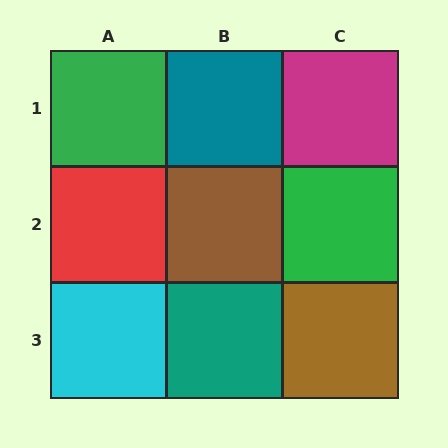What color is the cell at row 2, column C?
Green.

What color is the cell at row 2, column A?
Red.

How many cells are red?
1 cell is red.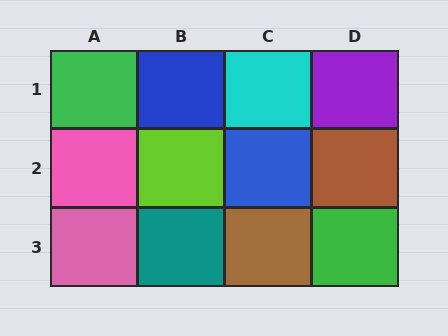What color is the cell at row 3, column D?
Green.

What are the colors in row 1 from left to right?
Green, blue, cyan, purple.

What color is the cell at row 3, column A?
Pink.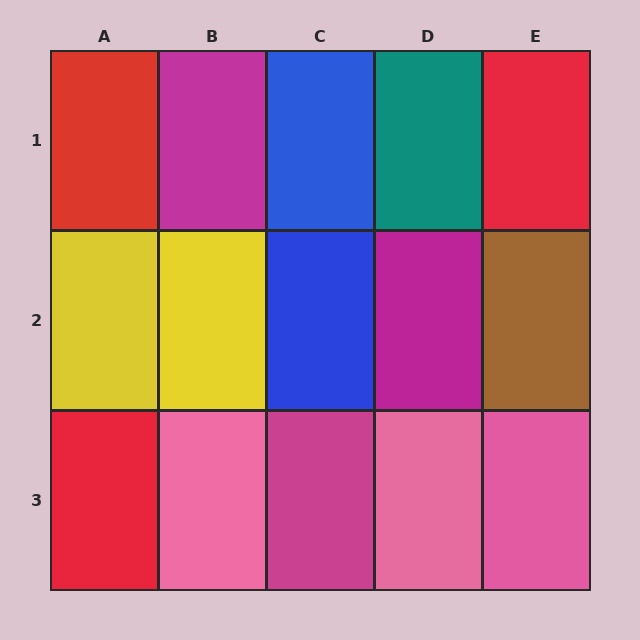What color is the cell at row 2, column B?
Yellow.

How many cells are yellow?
2 cells are yellow.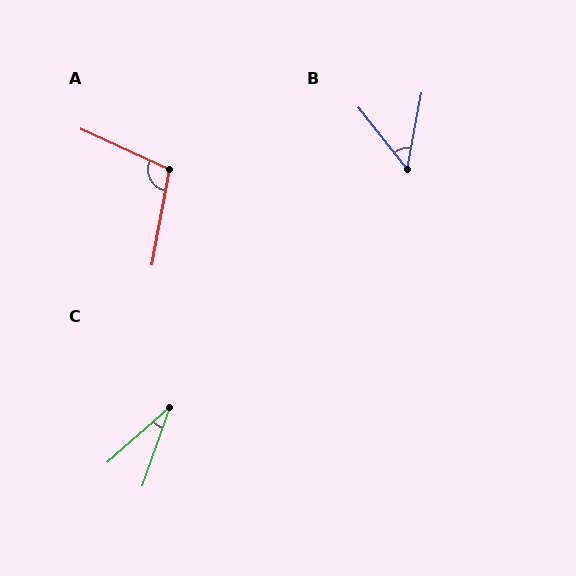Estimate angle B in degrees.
Approximately 49 degrees.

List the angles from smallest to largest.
C (29°), B (49°), A (104°).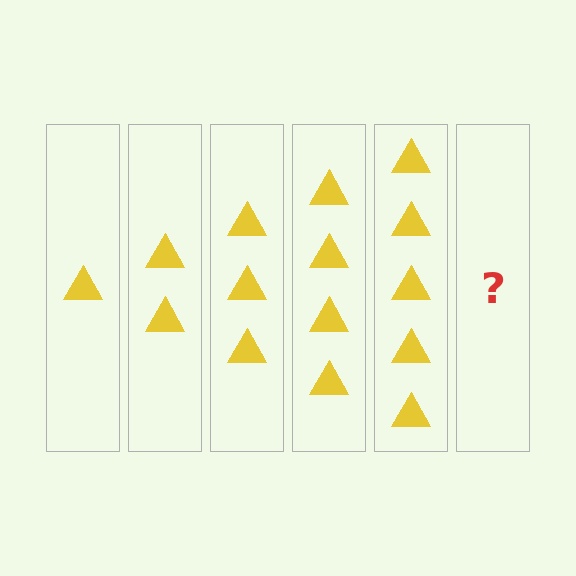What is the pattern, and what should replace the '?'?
The pattern is that each step adds one more triangle. The '?' should be 6 triangles.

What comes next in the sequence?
The next element should be 6 triangles.